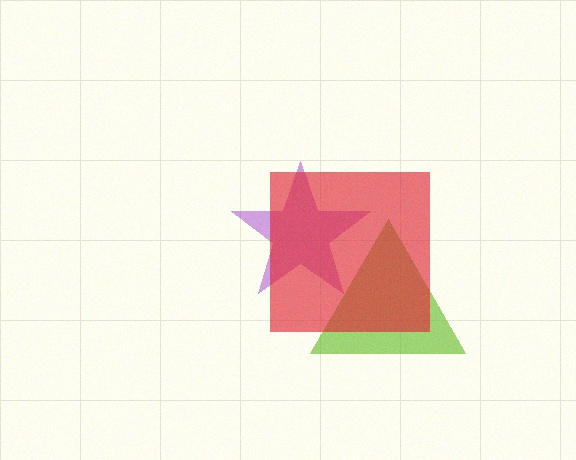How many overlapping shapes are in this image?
There are 3 overlapping shapes in the image.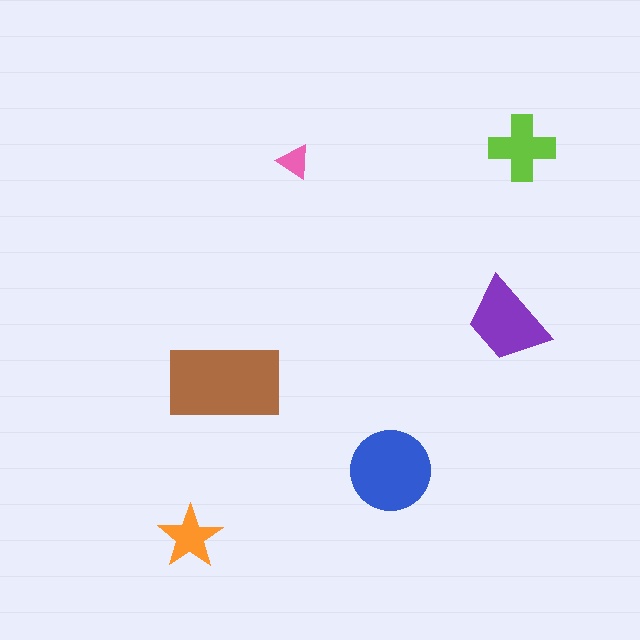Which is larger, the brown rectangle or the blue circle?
The brown rectangle.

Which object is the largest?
The brown rectangle.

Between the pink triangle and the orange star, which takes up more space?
The orange star.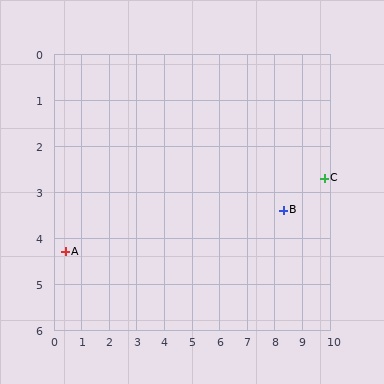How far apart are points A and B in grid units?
Points A and B are about 8.0 grid units apart.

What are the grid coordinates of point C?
Point C is at approximately (9.8, 2.7).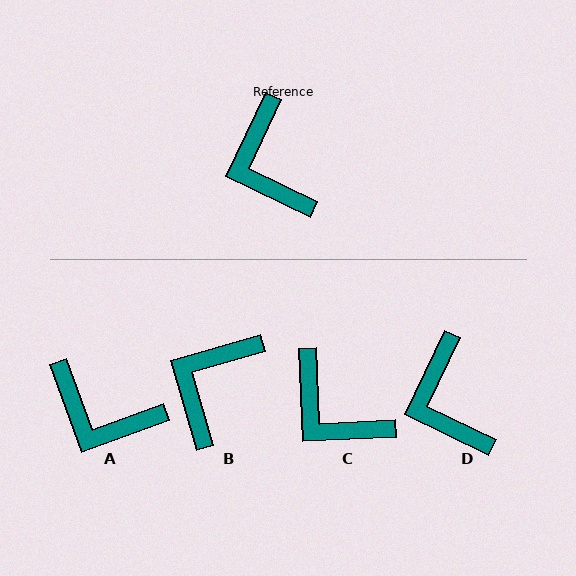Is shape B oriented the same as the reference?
No, it is off by about 48 degrees.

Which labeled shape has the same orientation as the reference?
D.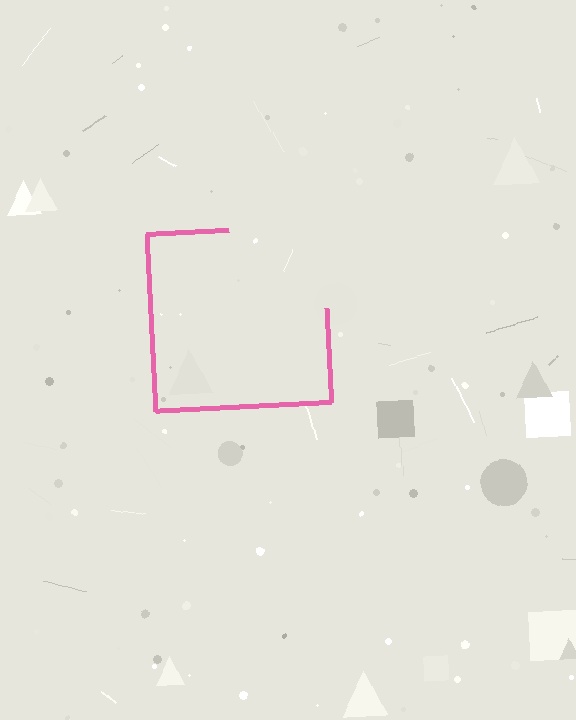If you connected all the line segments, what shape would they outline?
They would outline a square.